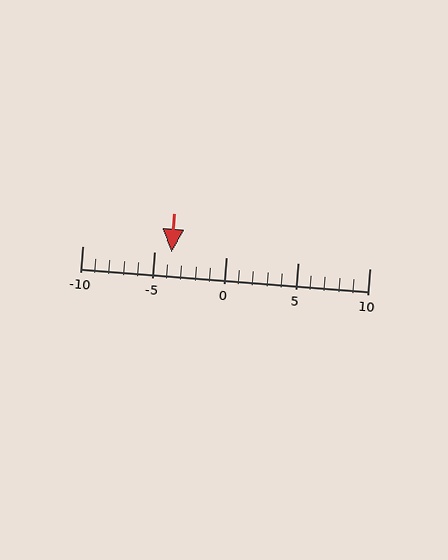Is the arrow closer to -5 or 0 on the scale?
The arrow is closer to -5.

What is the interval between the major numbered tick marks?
The major tick marks are spaced 5 units apart.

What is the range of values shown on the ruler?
The ruler shows values from -10 to 10.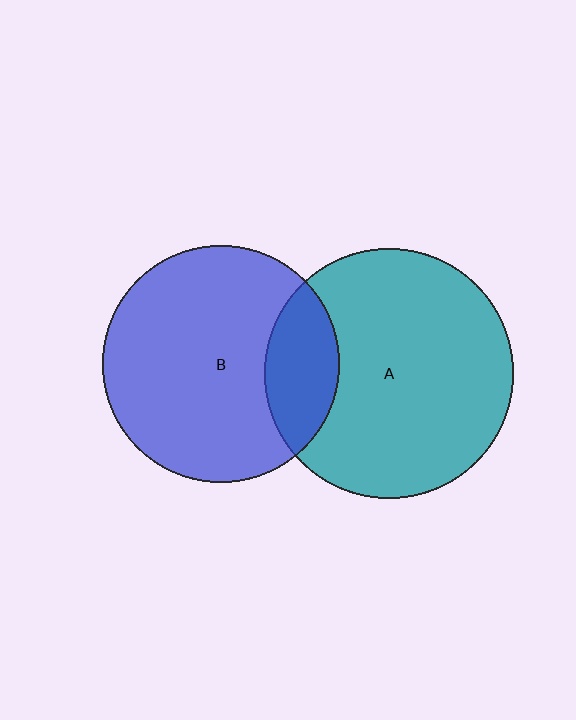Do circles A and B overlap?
Yes.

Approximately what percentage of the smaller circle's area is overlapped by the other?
Approximately 20%.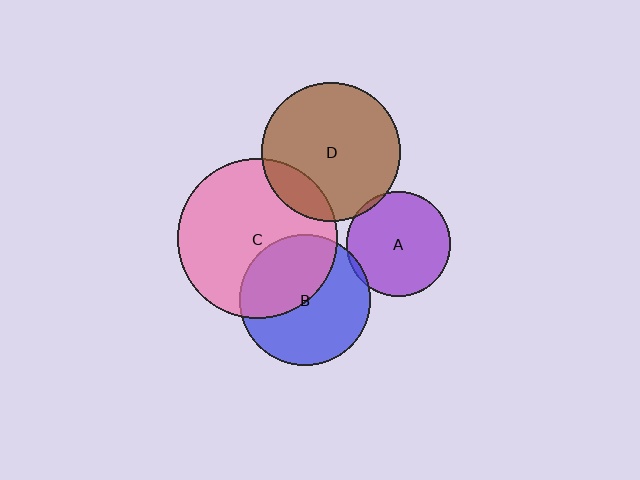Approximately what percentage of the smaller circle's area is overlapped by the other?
Approximately 5%.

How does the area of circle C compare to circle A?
Approximately 2.4 times.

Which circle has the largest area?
Circle C (pink).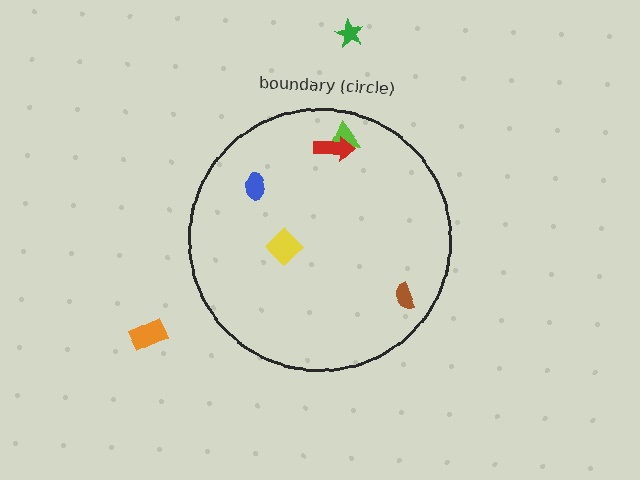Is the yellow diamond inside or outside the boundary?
Inside.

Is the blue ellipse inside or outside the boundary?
Inside.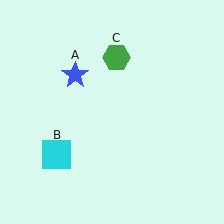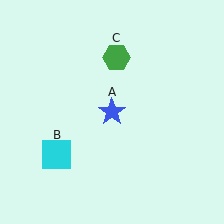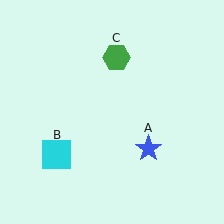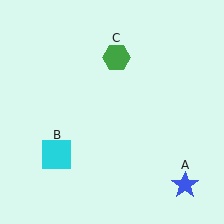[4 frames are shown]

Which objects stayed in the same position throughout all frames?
Cyan square (object B) and green hexagon (object C) remained stationary.